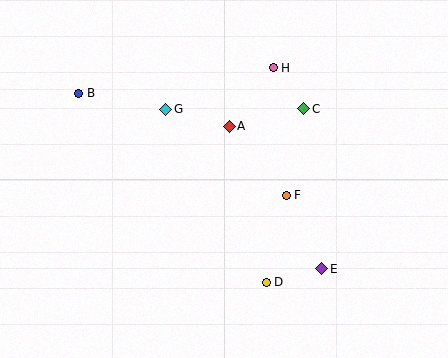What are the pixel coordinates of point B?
Point B is at (79, 93).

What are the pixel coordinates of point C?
Point C is at (304, 109).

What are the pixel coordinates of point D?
Point D is at (266, 282).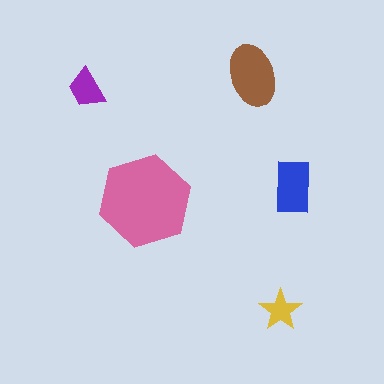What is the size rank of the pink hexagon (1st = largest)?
1st.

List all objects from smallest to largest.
The yellow star, the purple trapezoid, the blue rectangle, the brown ellipse, the pink hexagon.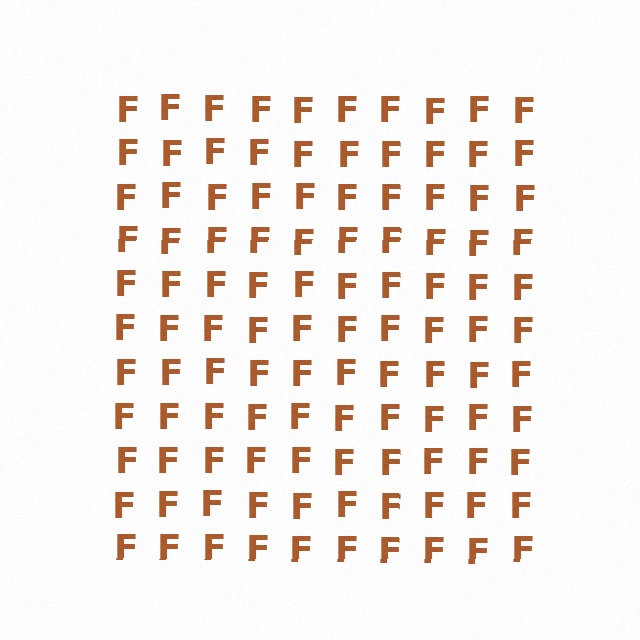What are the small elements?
The small elements are letter F's.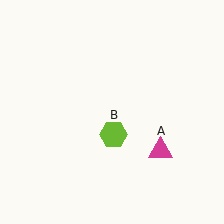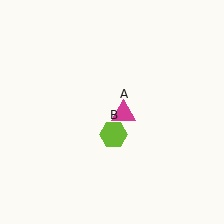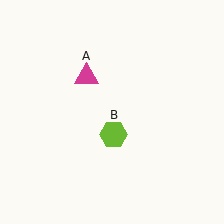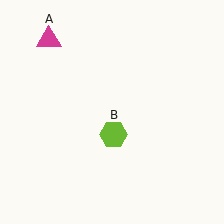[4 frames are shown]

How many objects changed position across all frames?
1 object changed position: magenta triangle (object A).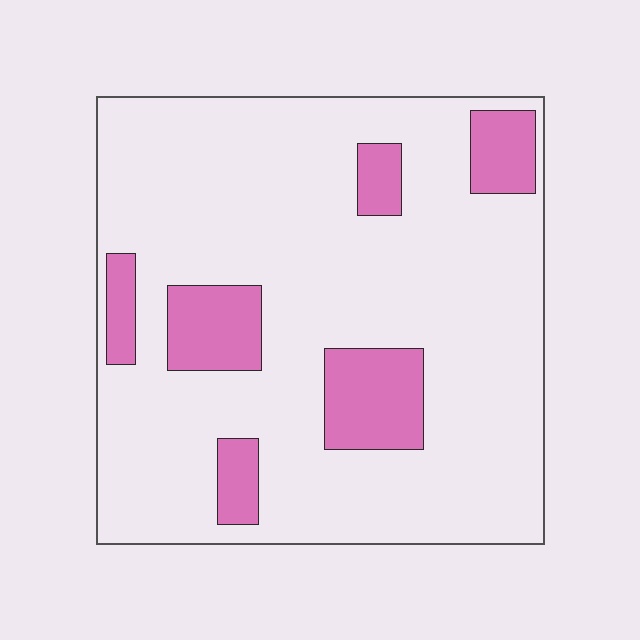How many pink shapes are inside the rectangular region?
6.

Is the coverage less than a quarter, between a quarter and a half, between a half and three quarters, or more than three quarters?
Less than a quarter.